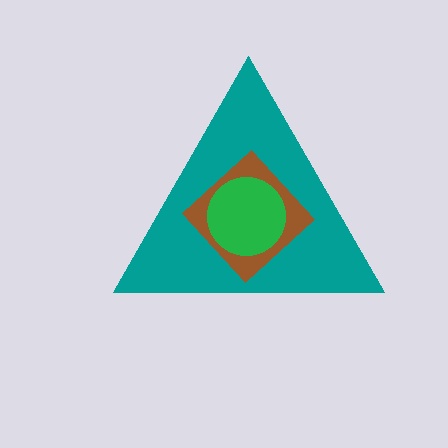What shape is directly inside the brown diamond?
The green circle.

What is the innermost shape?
The green circle.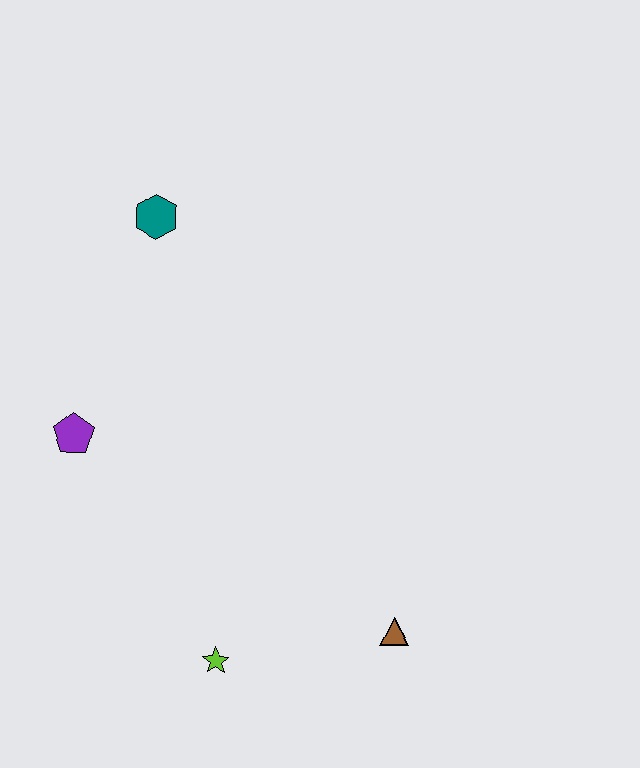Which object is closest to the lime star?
The brown triangle is closest to the lime star.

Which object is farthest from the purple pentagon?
The brown triangle is farthest from the purple pentagon.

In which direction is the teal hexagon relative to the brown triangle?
The teal hexagon is above the brown triangle.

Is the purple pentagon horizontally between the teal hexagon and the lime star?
No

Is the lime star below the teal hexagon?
Yes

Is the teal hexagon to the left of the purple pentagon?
No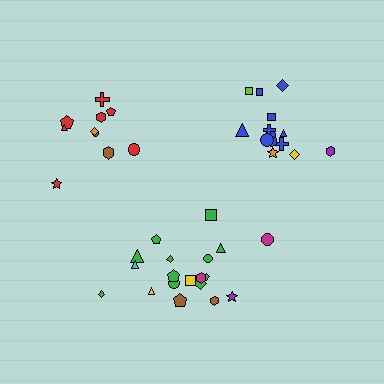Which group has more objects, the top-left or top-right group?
The top-right group.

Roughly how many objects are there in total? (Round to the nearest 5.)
Roughly 45 objects in total.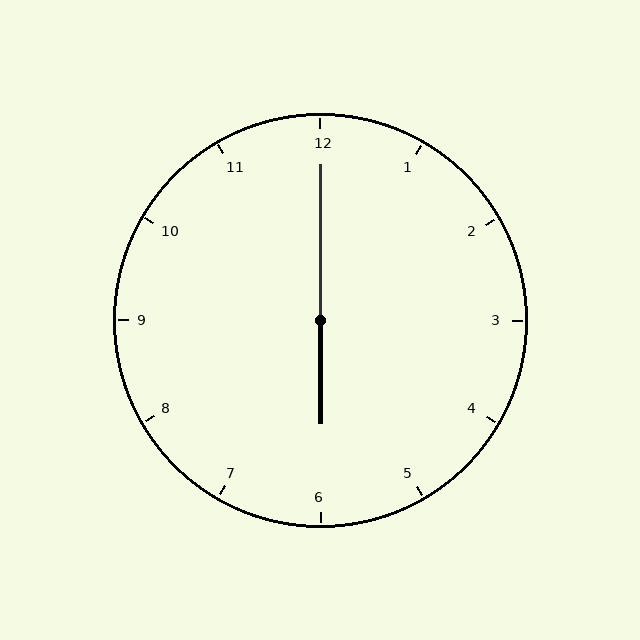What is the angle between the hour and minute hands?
Approximately 180 degrees.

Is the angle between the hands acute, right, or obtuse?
It is obtuse.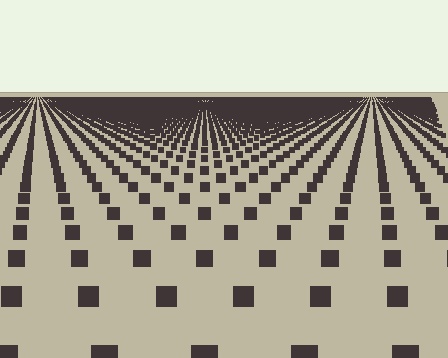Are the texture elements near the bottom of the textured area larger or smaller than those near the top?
Larger. Near the bottom, elements are closer to the viewer and appear at a bigger on-screen size.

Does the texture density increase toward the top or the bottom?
Density increases toward the top.